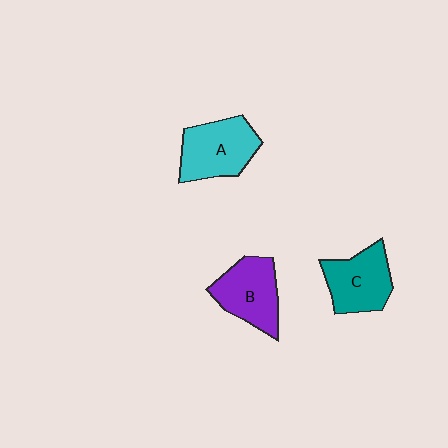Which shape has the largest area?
Shape A (cyan).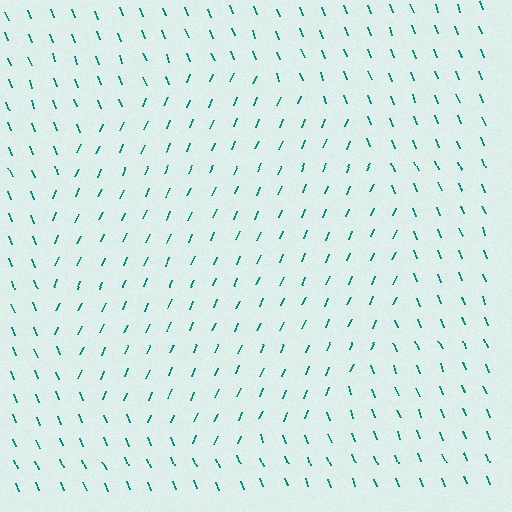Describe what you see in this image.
The image is filled with small teal line segments. A circle region in the image has lines oriented differently from the surrounding lines, creating a visible texture boundary.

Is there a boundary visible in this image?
Yes, there is a texture boundary formed by a change in line orientation.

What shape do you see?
I see a circle.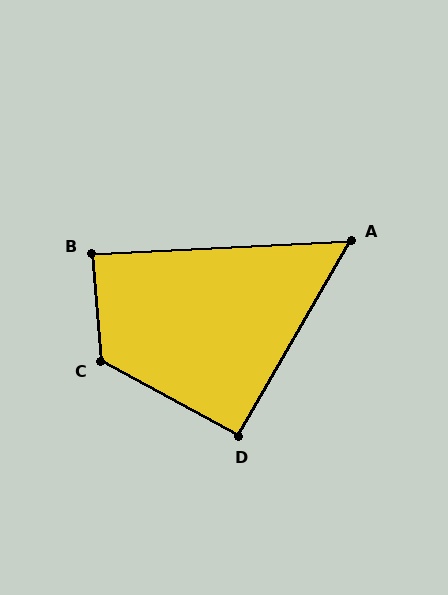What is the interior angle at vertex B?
Approximately 88 degrees (approximately right).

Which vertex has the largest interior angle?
C, at approximately 123 degrees.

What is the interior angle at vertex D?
Approximately 92 degrees (approximately right).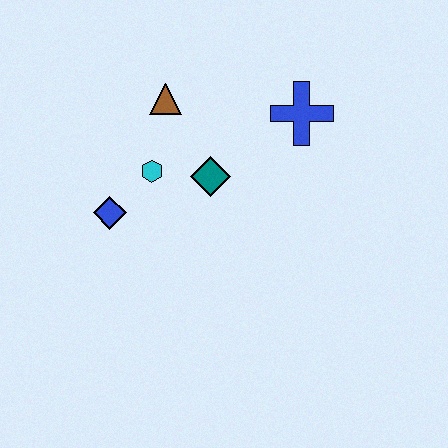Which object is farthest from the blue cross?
The blue diamond is farthest from the blue cross.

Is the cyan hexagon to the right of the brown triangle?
No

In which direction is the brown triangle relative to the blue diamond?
The brown triangle is above the blue diamond.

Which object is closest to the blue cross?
The teal diamond is closest to the blue cross.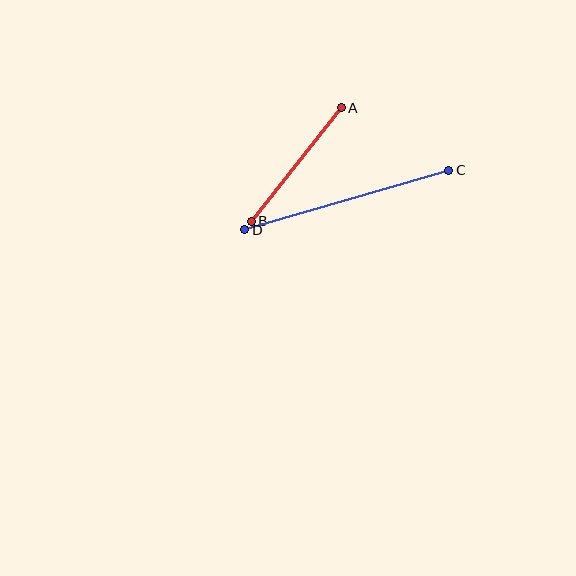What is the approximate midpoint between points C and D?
The midpoint is at approximately (347, 200) pixels.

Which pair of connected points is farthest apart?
Points C and D are farthest apart.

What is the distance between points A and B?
The distance is approximately 145 pixels.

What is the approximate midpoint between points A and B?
The midpoint is at approximately (296, 164) pixels.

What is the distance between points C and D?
The distance is approximately 213 pixels.